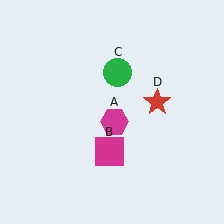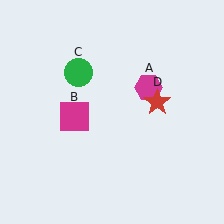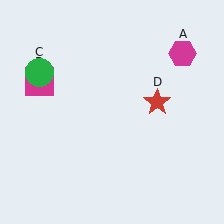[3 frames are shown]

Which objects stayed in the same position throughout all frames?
Red star (object D) remained stationary.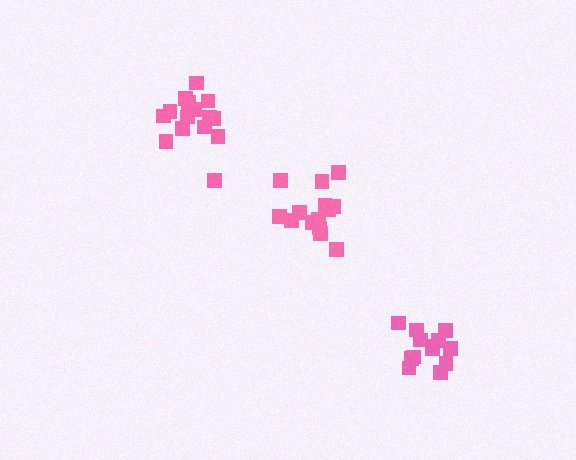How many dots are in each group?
Group 1: 13 dots, Group 2: 14 dots, Group 3: 15 dots (42 total).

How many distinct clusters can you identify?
There are 3 distinct clusters.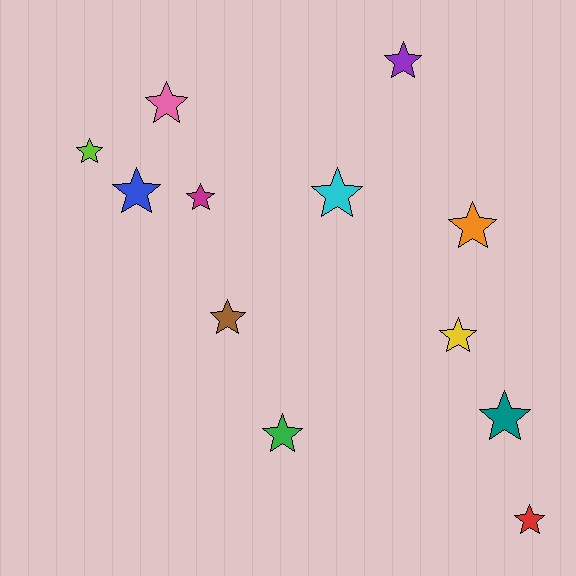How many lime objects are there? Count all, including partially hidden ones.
There is 1 lime object.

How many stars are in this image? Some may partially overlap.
There are 12 stars.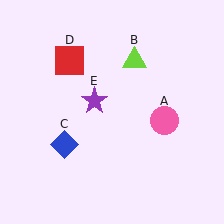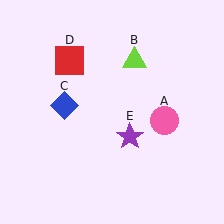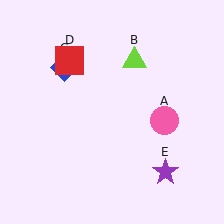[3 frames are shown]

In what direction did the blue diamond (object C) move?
The blue diamond (object C) moved up.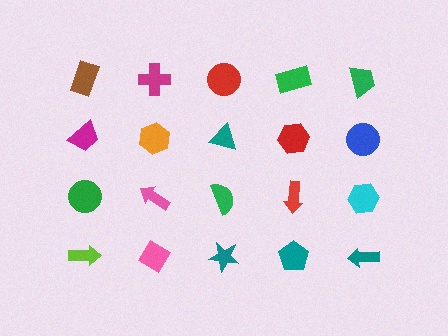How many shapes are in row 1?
5 shapes.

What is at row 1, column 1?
A brown rectangle.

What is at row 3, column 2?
A pink arrow.